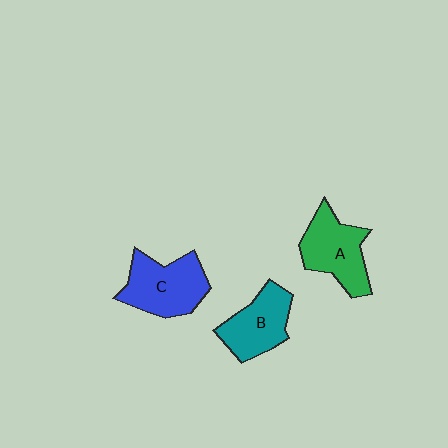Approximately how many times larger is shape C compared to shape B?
Approximately 1.2 times.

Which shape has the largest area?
Shape C (blue).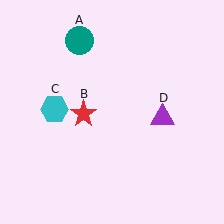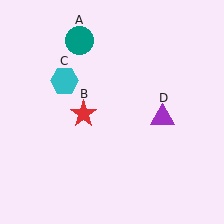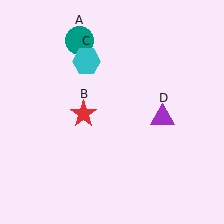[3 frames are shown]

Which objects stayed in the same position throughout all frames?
Teal circle (object A) and red star (object B) and purple triangle (object D) remained stationary.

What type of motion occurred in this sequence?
The cyan hexagon (object C) rotated clockwise around the center of the scene.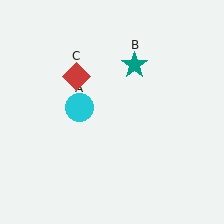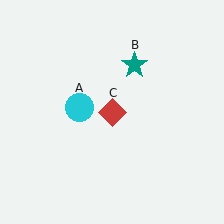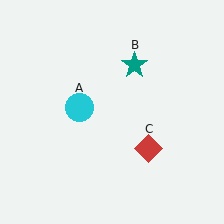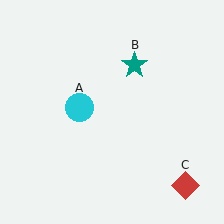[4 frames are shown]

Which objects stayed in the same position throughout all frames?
Cyan circle (object A) and teal star (object B) remained stationary.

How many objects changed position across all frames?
1 object changed position: red diamond (object C).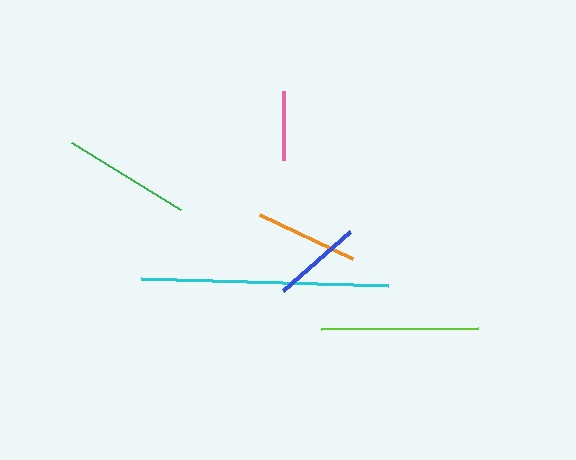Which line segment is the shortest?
The pink line is the shortest at approximately 69 pixels.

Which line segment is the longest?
The cyan line is the longest at approximately 248 pixels.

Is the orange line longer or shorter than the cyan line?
The cyan line is longer than the orange line.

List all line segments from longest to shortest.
From longest to shortest: cyan, lime, green, orange, blue, pink.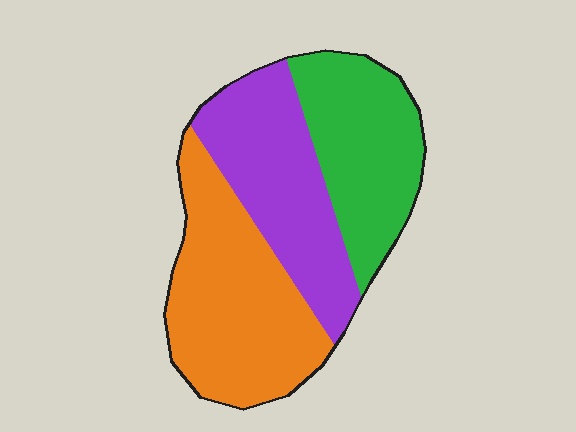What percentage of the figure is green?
Green covers 29% of the figure.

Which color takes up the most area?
Orange, at roughly 40%.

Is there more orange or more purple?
Orange.